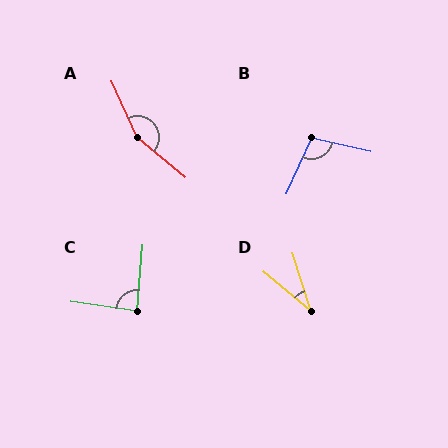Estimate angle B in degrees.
Approximately 101 degrees.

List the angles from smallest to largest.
D (32°), C (87°), B (101°), A (154°).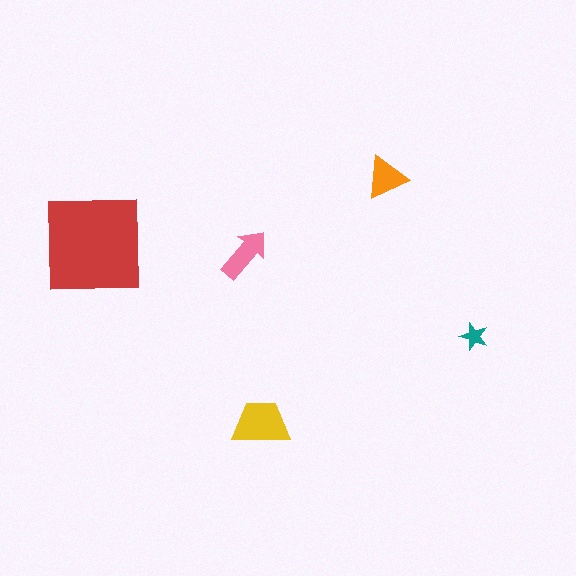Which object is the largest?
The red square.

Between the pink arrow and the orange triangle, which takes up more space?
The pink arrow.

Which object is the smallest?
The teal star.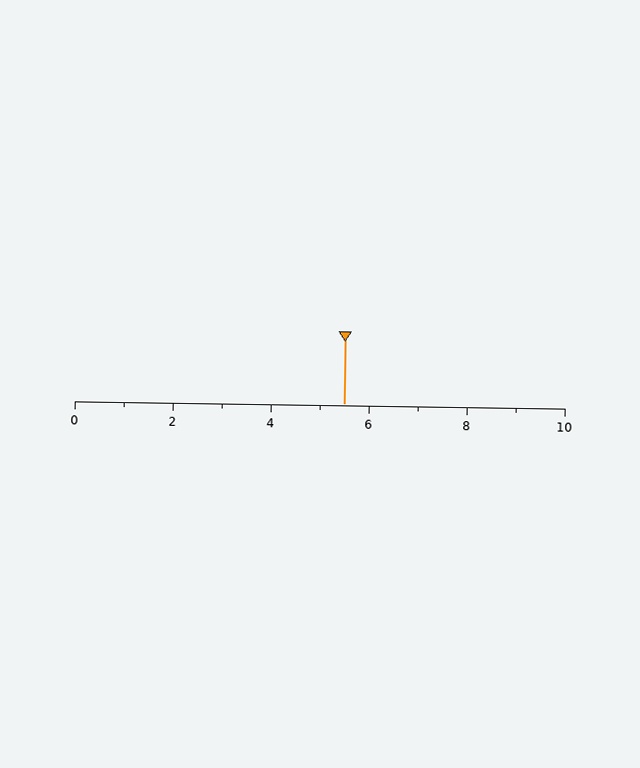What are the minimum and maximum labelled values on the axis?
The axis runs from 0 to 10.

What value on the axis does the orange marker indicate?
The marker indicates approximately 5.5.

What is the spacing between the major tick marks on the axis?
The major ticks are spaced 2 apart.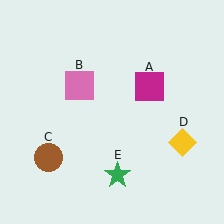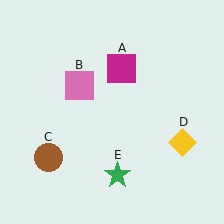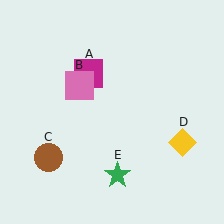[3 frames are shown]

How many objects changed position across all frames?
1 object changed position: magenta square (object A).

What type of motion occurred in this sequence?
The magenta square (object A) rotated counterclockwise around the center of the scene.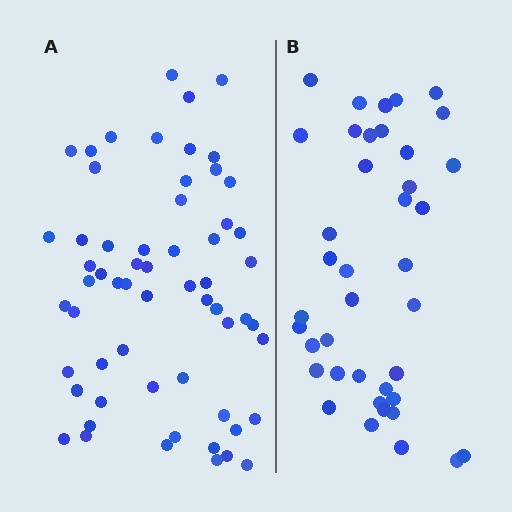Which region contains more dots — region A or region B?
Region A (the left region) has more dots.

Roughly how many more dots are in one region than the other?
Region A has approximately 20 more dots than region B.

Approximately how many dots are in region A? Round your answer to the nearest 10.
About 60 dots.